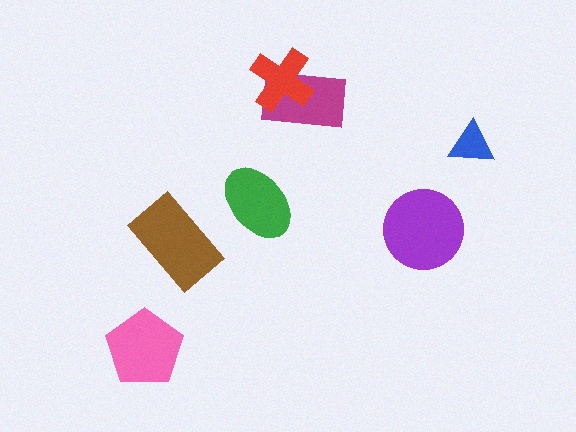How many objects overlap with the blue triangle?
0 objects overlap with the blue triangle.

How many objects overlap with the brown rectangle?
0 objects overlap with the brown rectangle.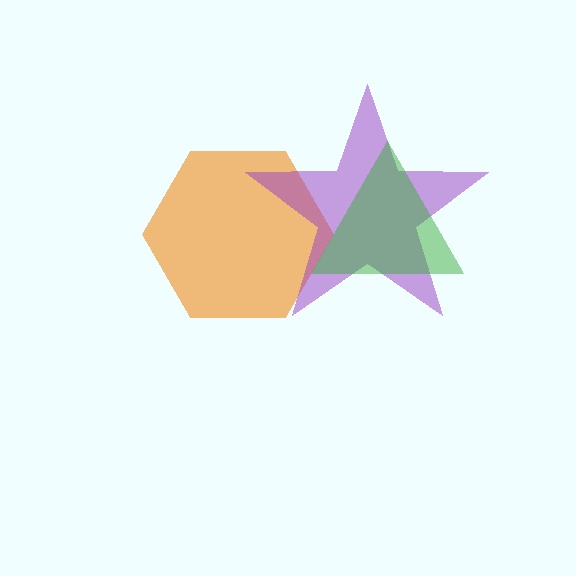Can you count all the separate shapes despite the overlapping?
Yes, there are 3 separate shapes.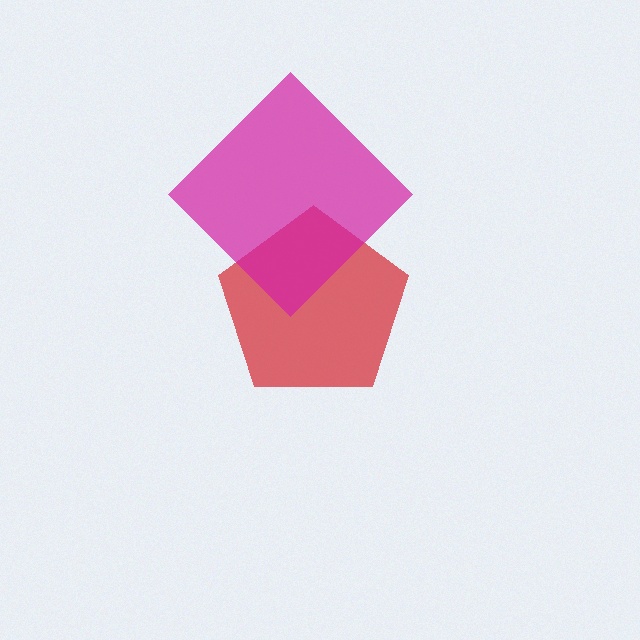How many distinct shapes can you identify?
There are 2 distinct shapes: a red pentagon, a magenta diamond.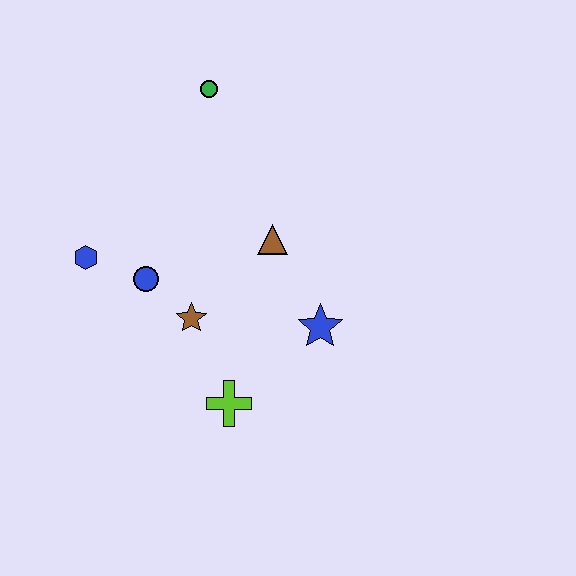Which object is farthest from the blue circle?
The green circle is farthest from the blue circle.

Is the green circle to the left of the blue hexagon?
No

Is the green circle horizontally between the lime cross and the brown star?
Yes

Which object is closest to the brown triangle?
The blue star is closest to the brown triangle.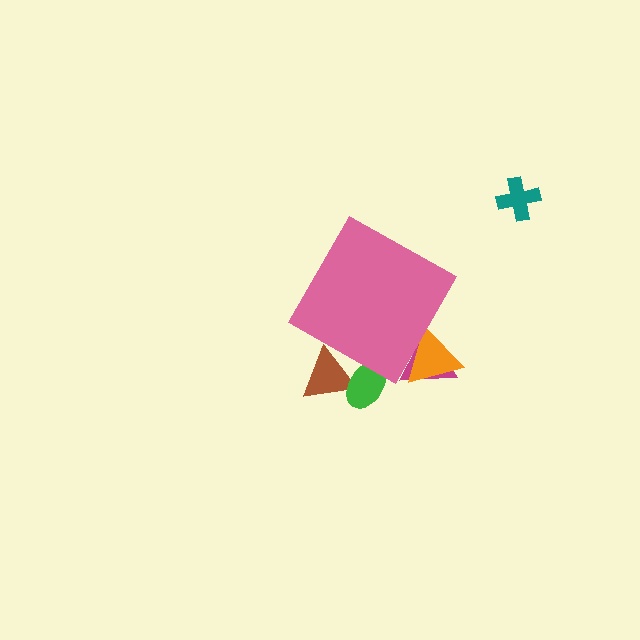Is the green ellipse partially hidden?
Yes, the green ellipse is partially hidden behind the pink diamond.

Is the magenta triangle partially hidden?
Yes, the magenta triangle is partially hidden behind the pink diamond.